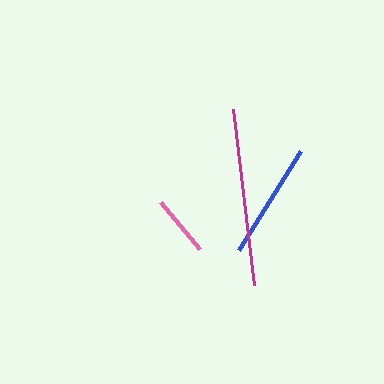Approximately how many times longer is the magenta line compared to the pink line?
The magenta line is approximately 2.9 times the length of the pink line.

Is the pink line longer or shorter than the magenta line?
The magenta line is longer than the pink line.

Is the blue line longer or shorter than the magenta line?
The magenta line is longer than the blue line.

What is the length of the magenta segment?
The magenta segment is approximately 178 pixels long.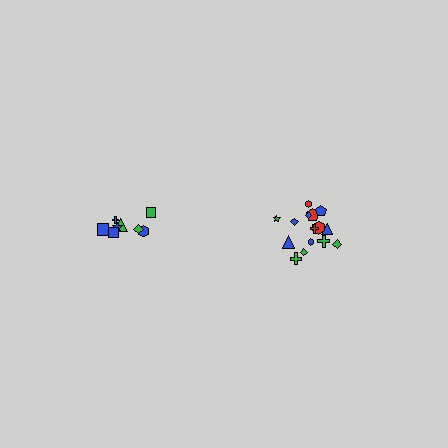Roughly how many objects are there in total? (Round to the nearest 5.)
Roughly 25 objects in total.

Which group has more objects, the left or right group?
The right group.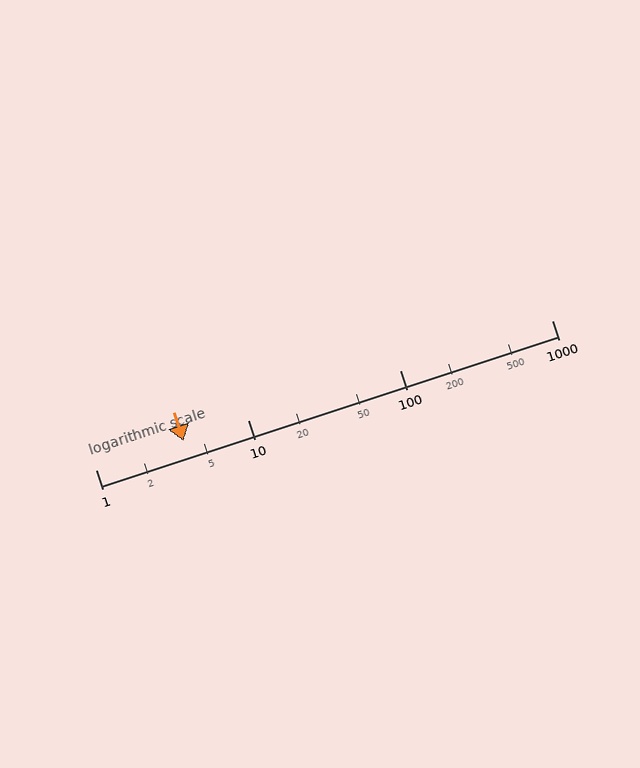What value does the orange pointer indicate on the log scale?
The pointer indicates approximately 3.8.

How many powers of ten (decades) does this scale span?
The scale spans 3 decades, from 1 to 1000.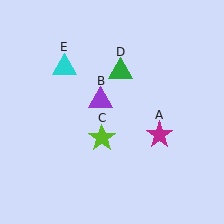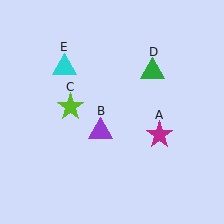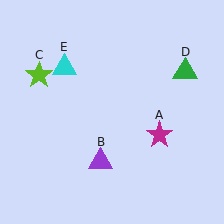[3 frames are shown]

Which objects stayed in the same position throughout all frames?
Magenta star (object A) and cyan triangle (object E) remained stationary.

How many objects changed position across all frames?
3 objects changed position: purple triangle (object B), lime star (object C), green triangle (object D).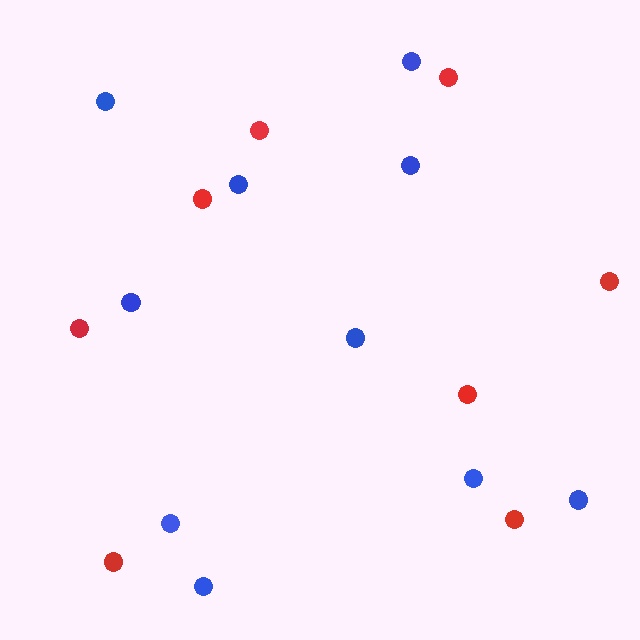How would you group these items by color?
There are 2 groups: one group of blue circles (10) and one group of red circles (8).